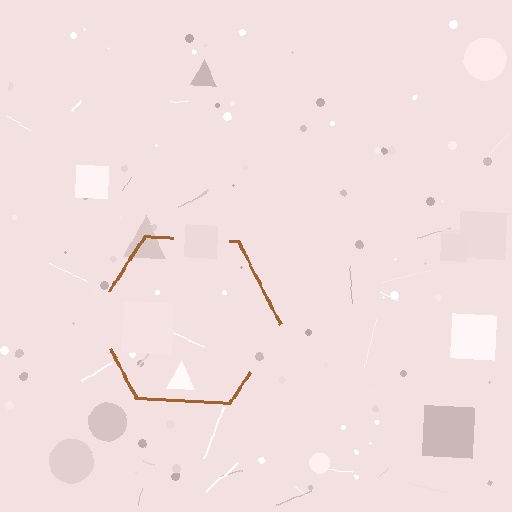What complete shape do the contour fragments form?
The contour fragments form a hexagon.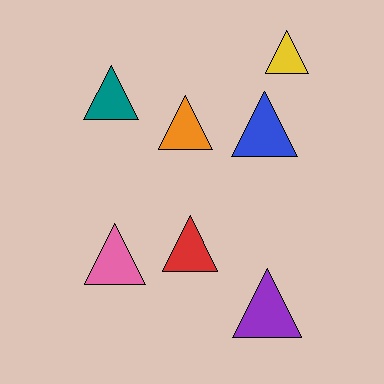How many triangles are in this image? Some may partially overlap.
There are 7 triangles.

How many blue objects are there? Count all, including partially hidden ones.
There is 1 blue object.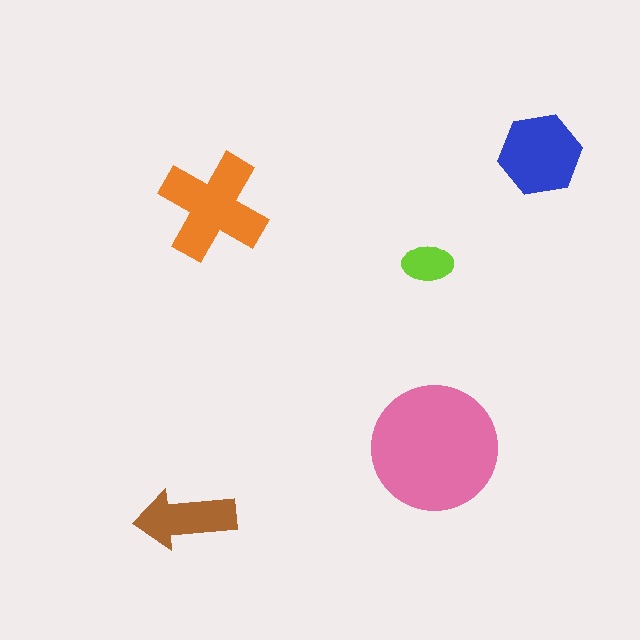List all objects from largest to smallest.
The pink circle, the orange cross, the blue hexagon, the brown arrow, the lime ellipse.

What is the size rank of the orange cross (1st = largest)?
2nd.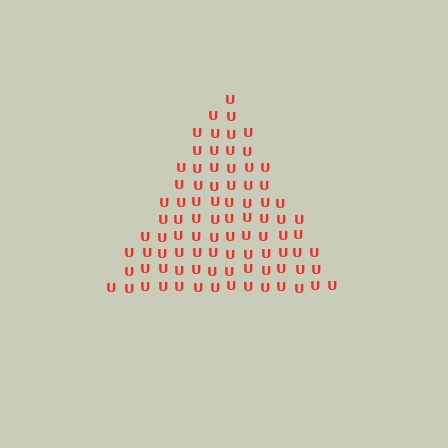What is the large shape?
The large shape is a triangle.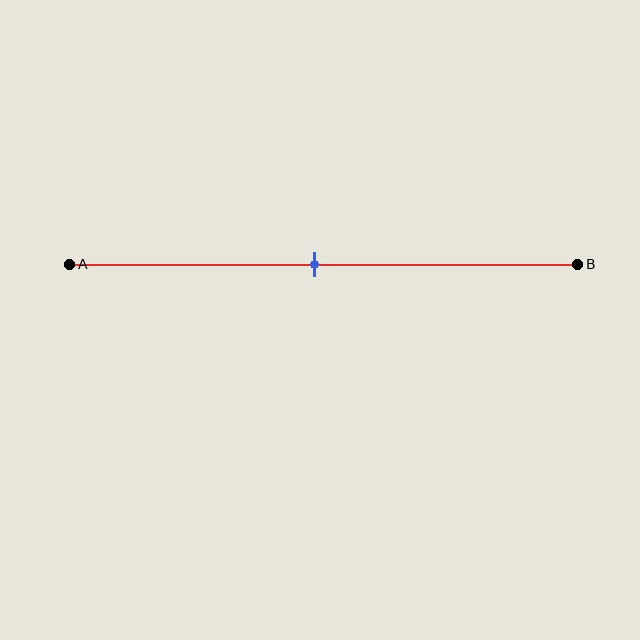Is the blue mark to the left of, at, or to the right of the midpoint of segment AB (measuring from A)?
The blue mark is approximately at the midpoint of segment AB.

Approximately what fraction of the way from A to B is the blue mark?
The blue mark is approximately 50% of the way from A to B.